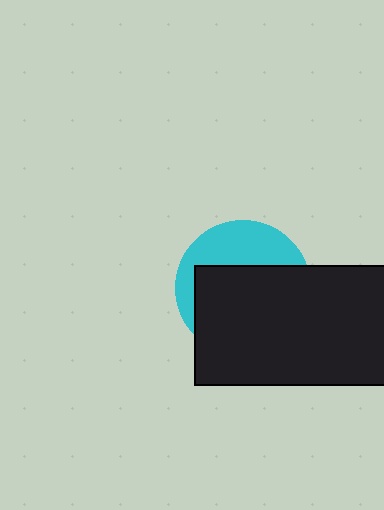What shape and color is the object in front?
The object in front is a black rectangle.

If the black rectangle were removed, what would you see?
You would see the complete cyan circle.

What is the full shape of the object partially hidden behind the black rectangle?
The partially hidden object is a cyan circle.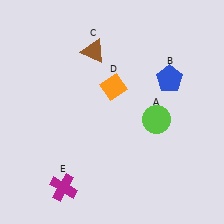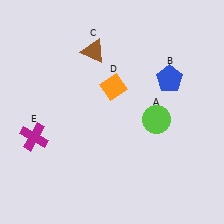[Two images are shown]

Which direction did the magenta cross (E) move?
The magenta cross (E) moved up.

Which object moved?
The magenta cross (E) moved up.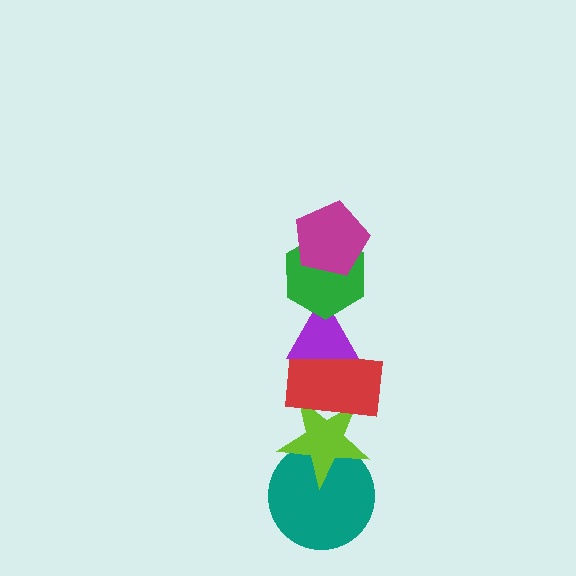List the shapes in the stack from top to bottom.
From top to bottom: the magenta pentagon, the green hexagon, the purple triangle, the red rectangle, the lime star, the teal circle.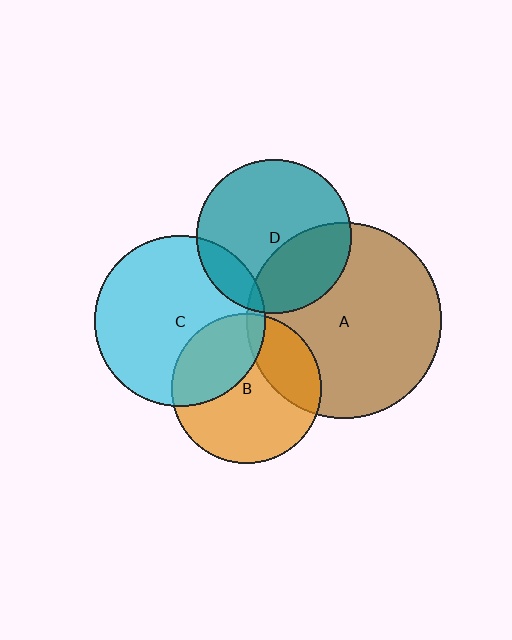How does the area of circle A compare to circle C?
Approximately 1.3 times.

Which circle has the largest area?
Circle A (brown).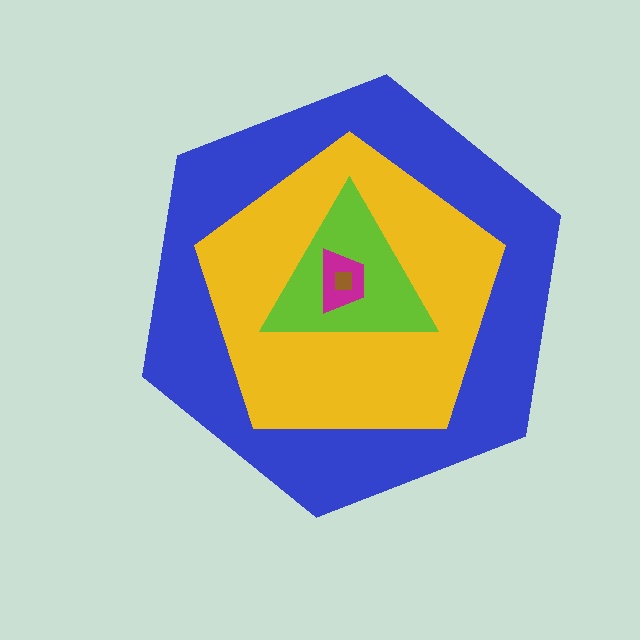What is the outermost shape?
The blue hexagon.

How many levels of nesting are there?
5.